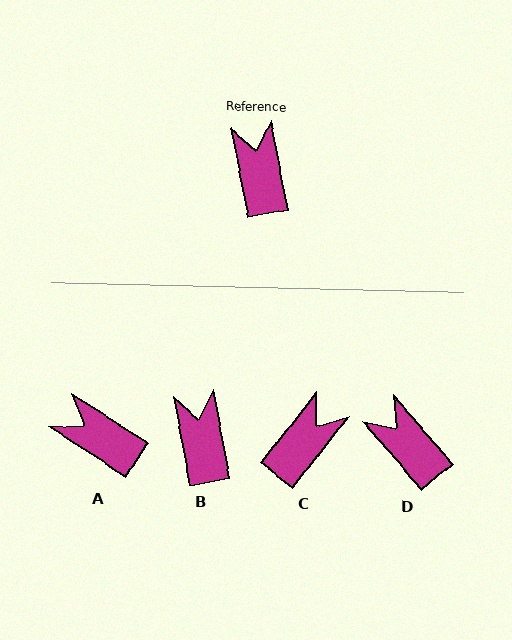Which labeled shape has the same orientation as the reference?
B.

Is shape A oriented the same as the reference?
No, it is off by about 46 degrees.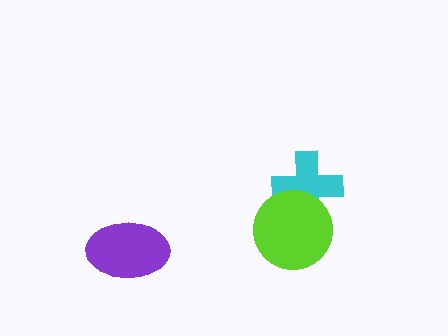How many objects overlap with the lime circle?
1 object overlaps with the lime circle.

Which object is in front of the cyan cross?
The lime circle is in front of the cyan cross.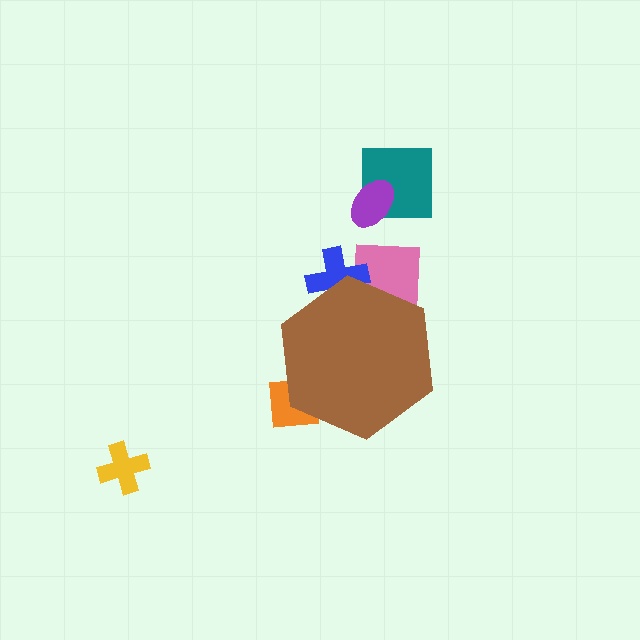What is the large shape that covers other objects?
A brown hexagon.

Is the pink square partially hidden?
Yes, the pink square is partially hidden behind the brown hexagon.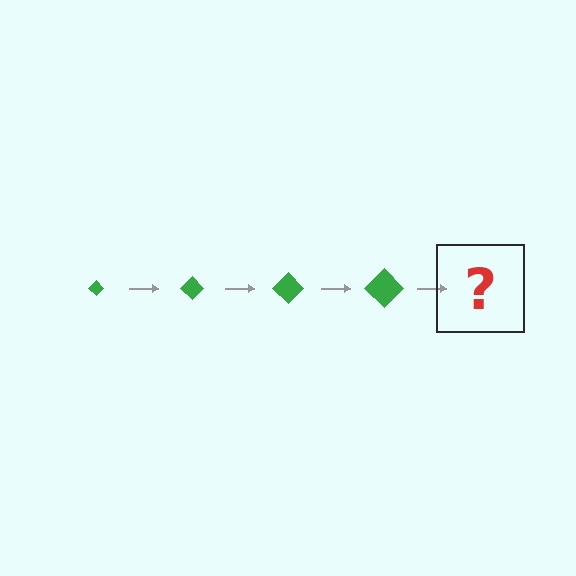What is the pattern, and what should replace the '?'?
The pattern is that the diamond gets progressively larger each step. The '?' should be a green diamond, larger than the previous one.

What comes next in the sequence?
The next element should be a green diamond, larger than the previous one.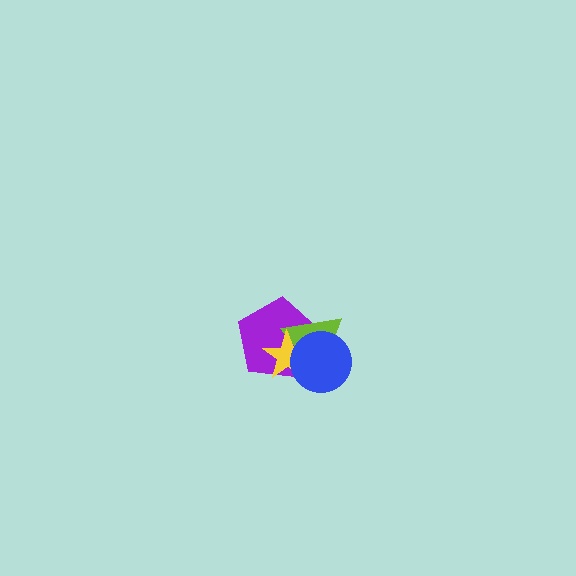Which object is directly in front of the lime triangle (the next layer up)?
The yellow star is directly in front of the lime triangle.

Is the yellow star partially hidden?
Yes, it is partially covered by another shape.